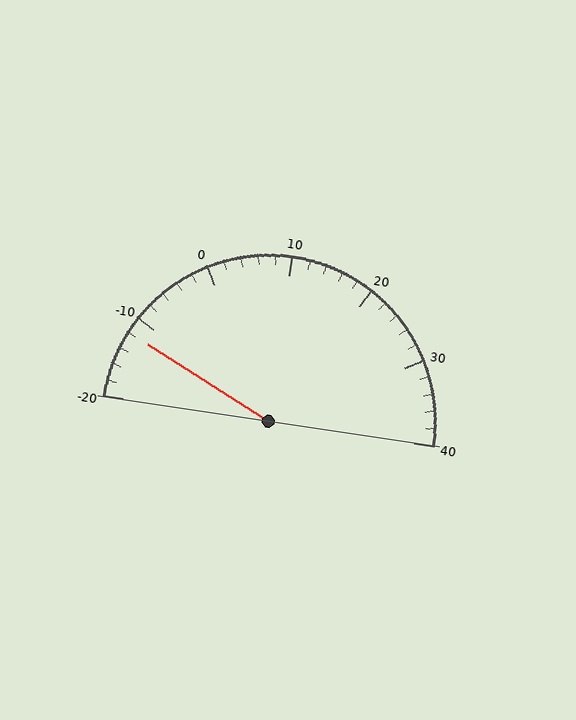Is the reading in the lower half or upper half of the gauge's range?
The reading is in the lower half of the range (-20 to 40).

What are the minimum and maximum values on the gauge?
The gauge ranges from -20 to 40.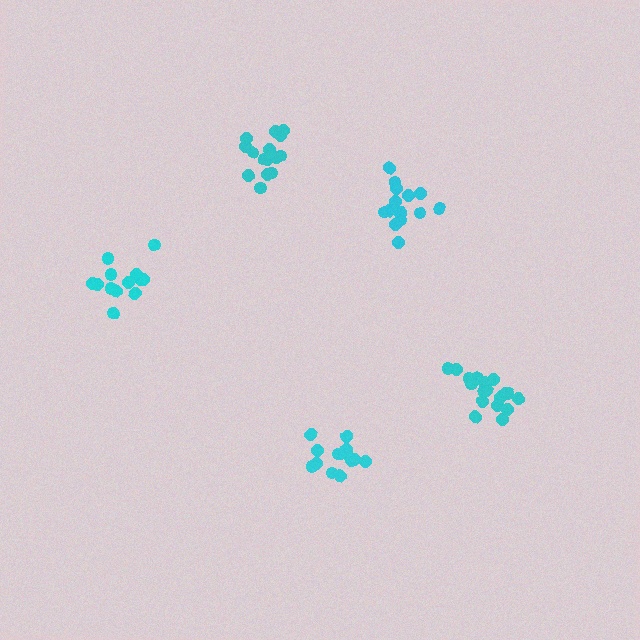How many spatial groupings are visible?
There are 5 spatial groupings.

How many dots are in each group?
Group 1: 13 dots, Group 2: 16 dots, Group 3: 18 dots, Group 4: 13 dots, Group 5: 16 dots (76 total).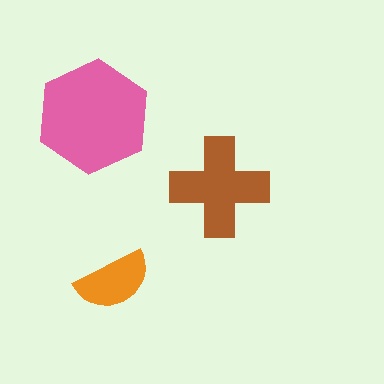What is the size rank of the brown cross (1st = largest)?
2nd.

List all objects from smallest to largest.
The orange semicircle, the brown cross, the pink hexagon.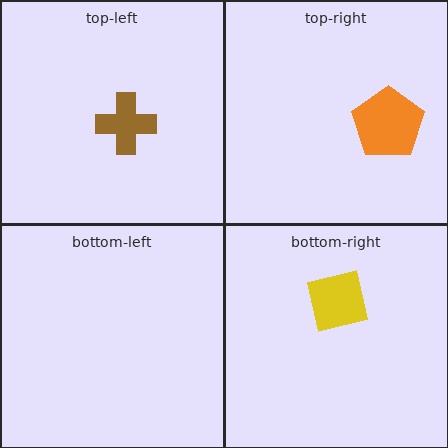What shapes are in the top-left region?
The brown cross.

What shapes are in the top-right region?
The orange pentagon.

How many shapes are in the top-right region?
1.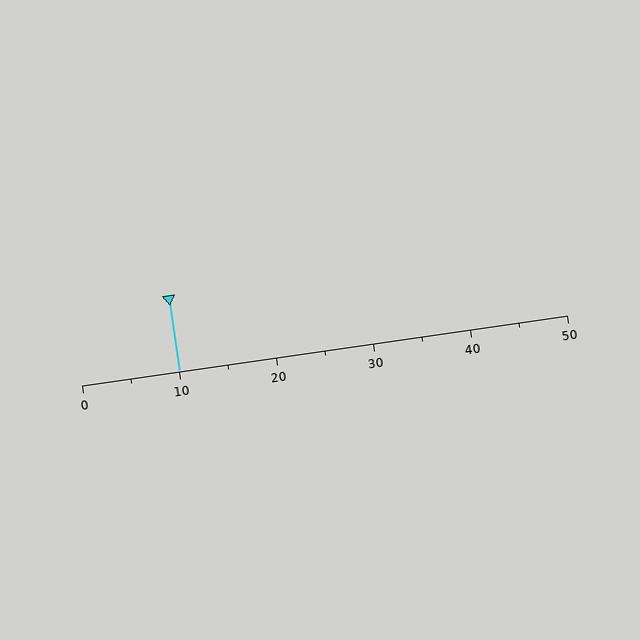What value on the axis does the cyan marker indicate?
The marker indicates approximately 10.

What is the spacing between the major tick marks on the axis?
The major ticks are spaced 10 apart.